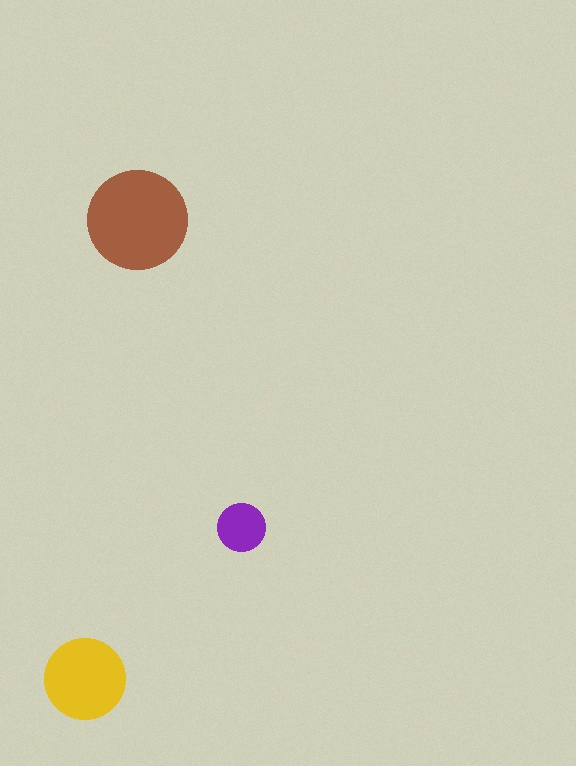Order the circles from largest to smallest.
the brown one, the yellow one, the purple one.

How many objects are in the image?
There are 3 objects in the image.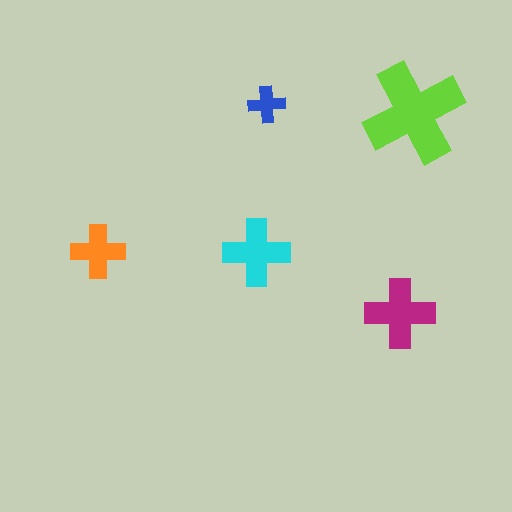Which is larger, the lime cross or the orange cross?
The lime one.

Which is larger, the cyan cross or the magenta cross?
The magenta one.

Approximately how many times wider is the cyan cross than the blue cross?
About 2 times wider.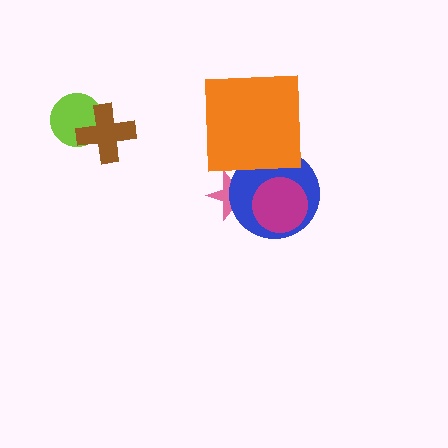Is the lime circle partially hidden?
Yes, it is partially covered by another shape.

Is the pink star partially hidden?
Yes, it is partially covered by another shape.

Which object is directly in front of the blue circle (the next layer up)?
The orange square is directly in front of the blue circle.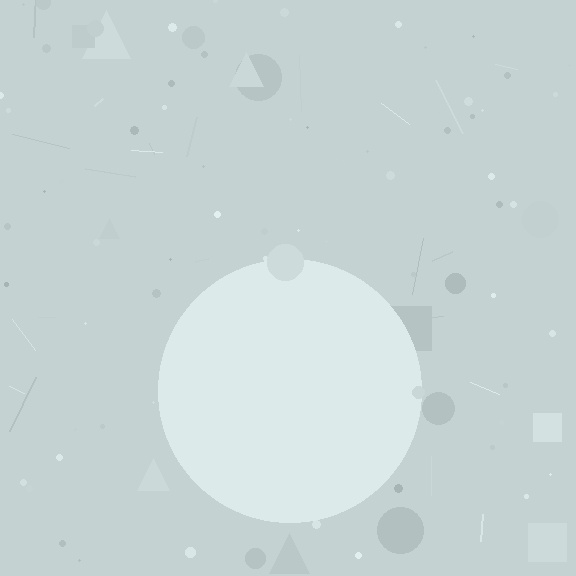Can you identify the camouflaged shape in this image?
The camouflaged shape is a circle.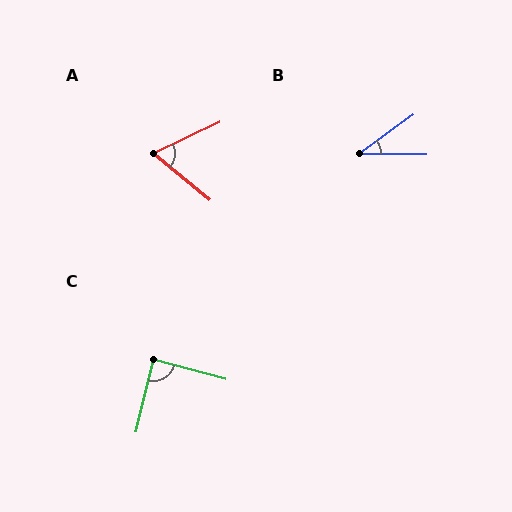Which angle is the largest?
C, at approximately 89 degrees.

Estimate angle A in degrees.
Approximately 65 degrees.